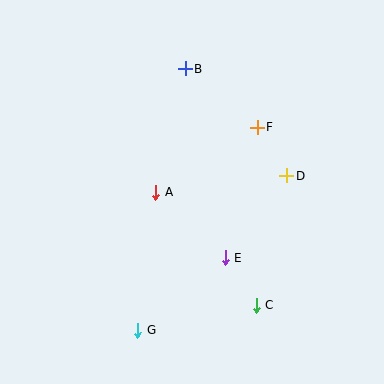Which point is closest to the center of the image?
Point A at (156, 193) is closest to the center.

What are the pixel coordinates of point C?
Point C is at (256, 306).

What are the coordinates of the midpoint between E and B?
The midpoint between E and B is at (205, 163).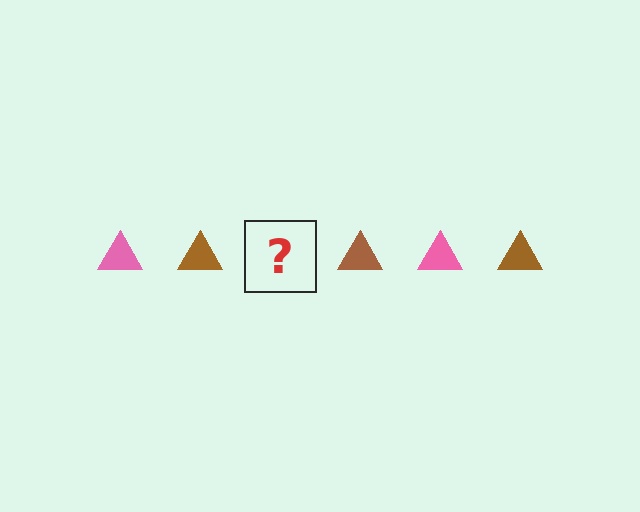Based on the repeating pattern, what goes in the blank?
The blank should be a pink triangle.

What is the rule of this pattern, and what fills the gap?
The rule is that the pattern cycles through pink, brown triangles. The gap should be filled with a pink triangle.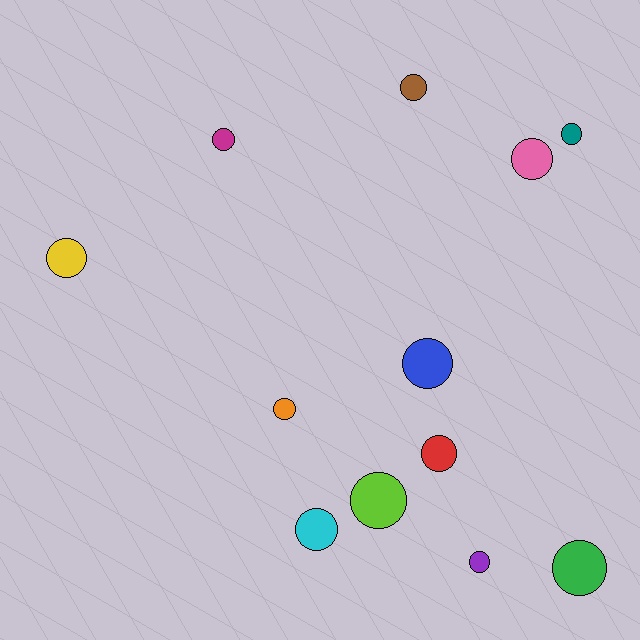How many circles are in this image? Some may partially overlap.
There are 12 circles.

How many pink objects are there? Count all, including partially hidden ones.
There is 1 pink object.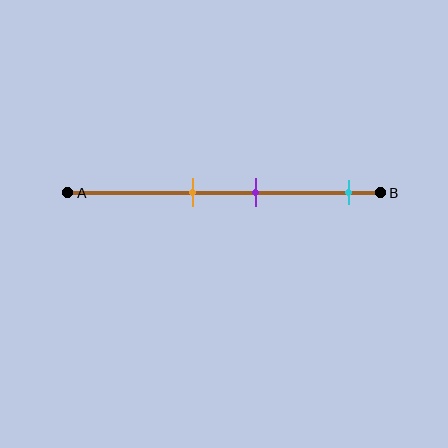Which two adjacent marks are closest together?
The orange and purple marks are the closest adjacent pair.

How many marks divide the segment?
There are 3 marks dividing the segment.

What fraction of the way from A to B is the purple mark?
The purple mark is approximately 60% (0.6) of the way from A to B.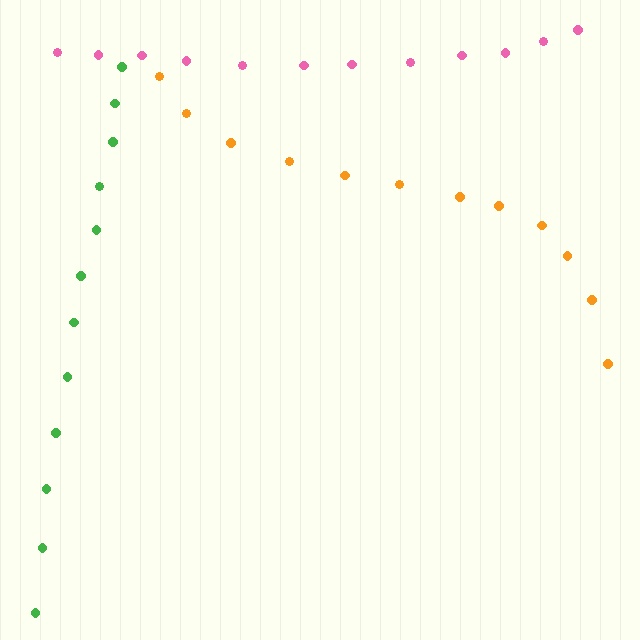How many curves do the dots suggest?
There are 3 distinct paths.